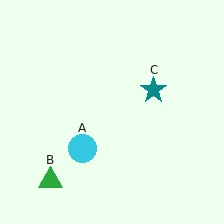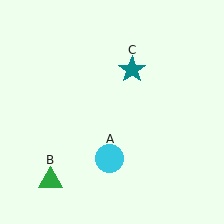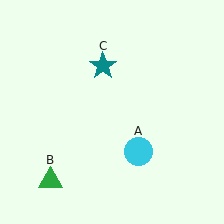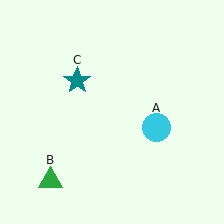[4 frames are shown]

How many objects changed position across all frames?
2 objects changed position: cyan circle (object A), teal star (object C).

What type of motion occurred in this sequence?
The cyan circle (object A), teal star (object C) rotated counterclockwise around the center of the scene.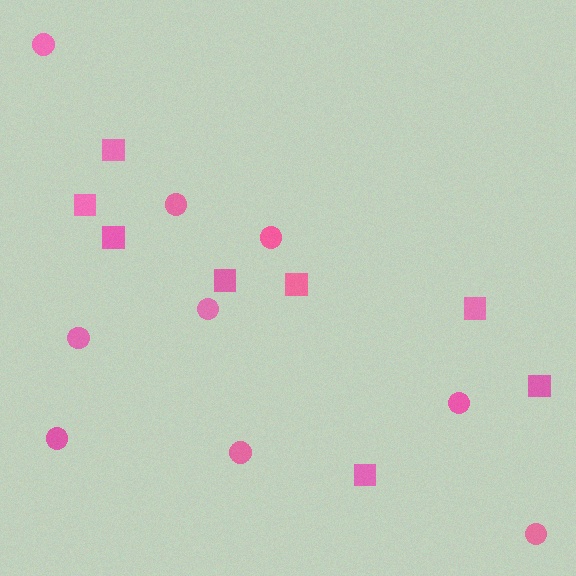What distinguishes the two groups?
There are 2 groups: one group of squares (8) and one group of circles (9).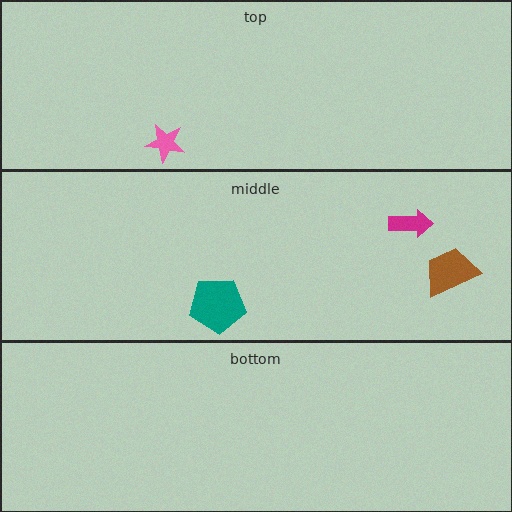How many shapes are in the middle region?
3.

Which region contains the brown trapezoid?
The middle region.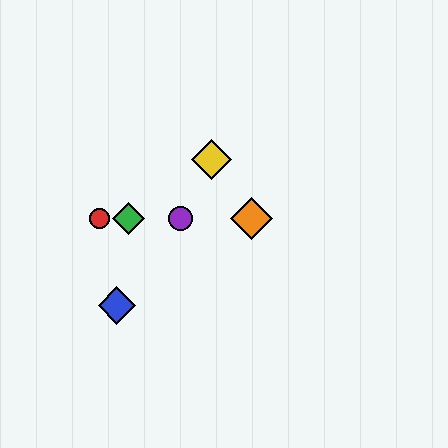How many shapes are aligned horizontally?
4 shapes (the red circle, the green diamond, the purple circle, the orange diamond) are aligned horizontally.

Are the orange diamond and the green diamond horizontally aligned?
Yes, both are at y≈219.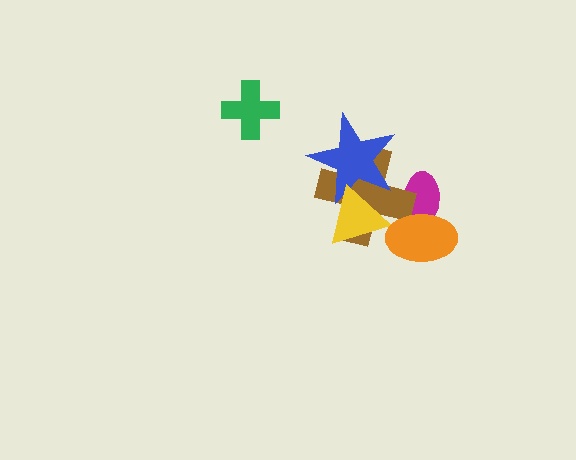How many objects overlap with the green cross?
0 objects overlap with the green cross.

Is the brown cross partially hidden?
Yes, it is partially covered by another shape.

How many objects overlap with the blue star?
2 objects overlap with the blue star.